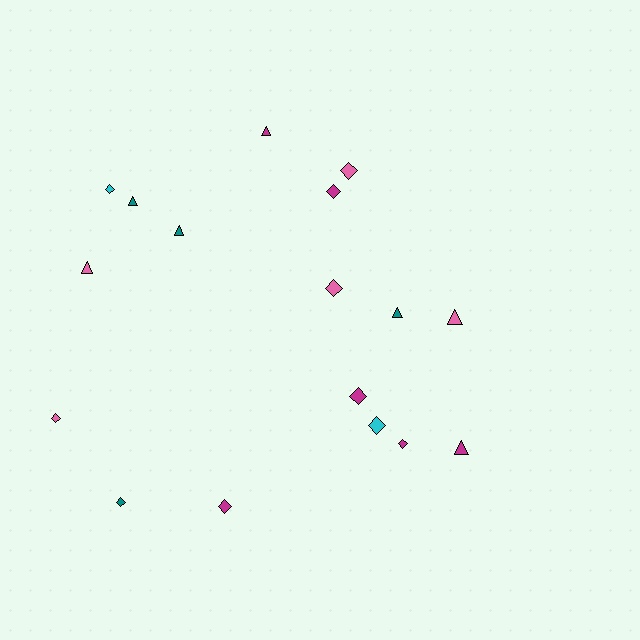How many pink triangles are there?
There are 2 pink triangles.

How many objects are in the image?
There are 17 objects.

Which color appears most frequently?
Magenta, with 6 objects.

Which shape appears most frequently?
Diamond, with 10 objects.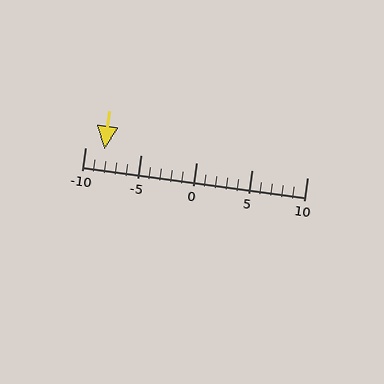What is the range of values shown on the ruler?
The ruler shows values from -10 to 10.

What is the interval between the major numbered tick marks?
The major tick marks are spaced 5 units apart.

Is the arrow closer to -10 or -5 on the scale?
The arrow is closer to -10.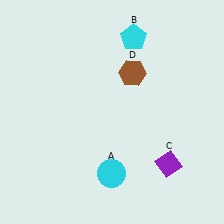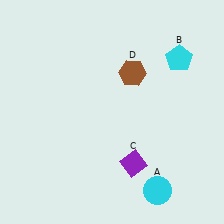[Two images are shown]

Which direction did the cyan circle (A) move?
The cyan circle (A) moved right.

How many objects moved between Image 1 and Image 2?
3 objects moved between the two images.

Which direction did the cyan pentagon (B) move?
The cyan pentagon (B) moved right.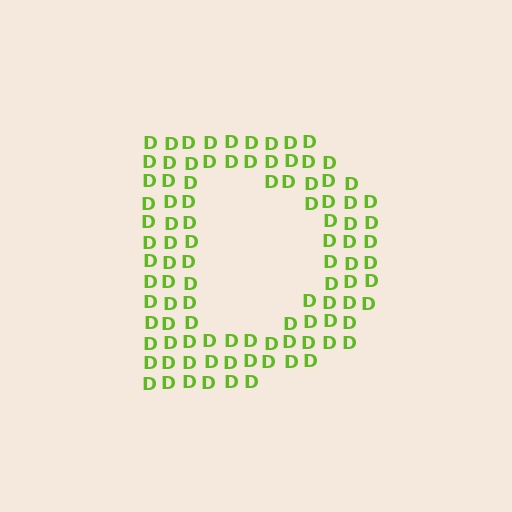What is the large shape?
The large shape is the letter D.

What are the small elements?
The small elements are letter D's.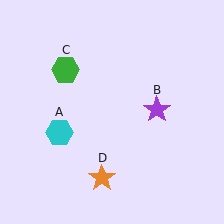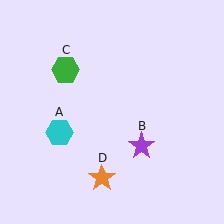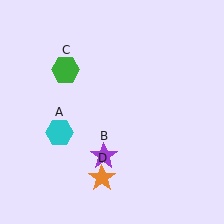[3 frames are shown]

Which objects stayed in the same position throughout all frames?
Cyan hexagon (object A) and green hexagon (object C) and orange star (object D) remained stationary.